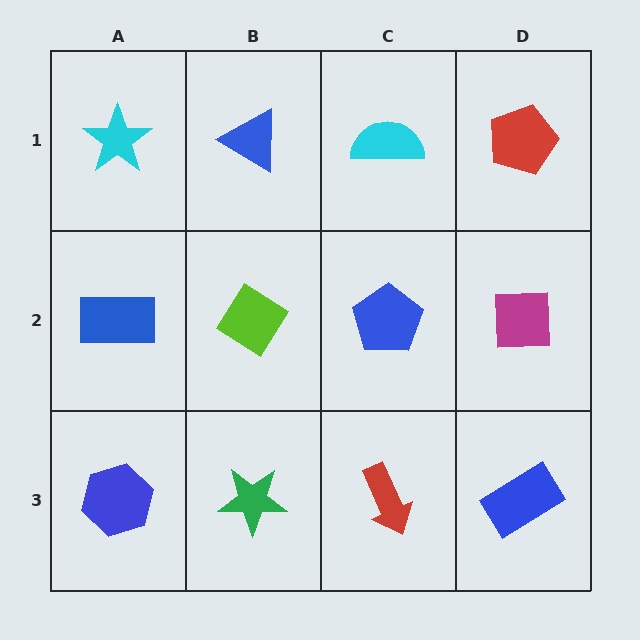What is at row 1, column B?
A blue triangle.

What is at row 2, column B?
A lime diamond.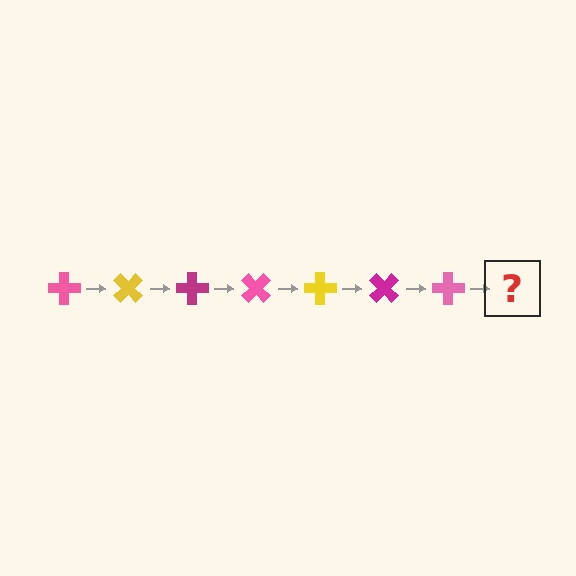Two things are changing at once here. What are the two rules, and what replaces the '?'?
The two rules are that it rotates 45 degrees each step and the color cycles through pink, yellow, and magenta. The '?' should be a yellow cross, rotated 315 degrees from the start.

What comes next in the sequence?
The next element should be a yellow cross, rotated 315 degrees from the start.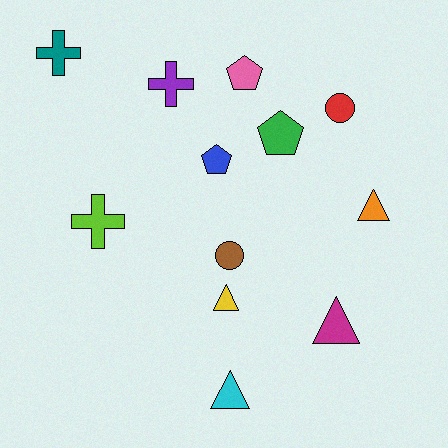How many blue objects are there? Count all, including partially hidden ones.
There is 1 blue object.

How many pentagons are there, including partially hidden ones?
There are 3 pentagons.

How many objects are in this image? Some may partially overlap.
There are 12 objects.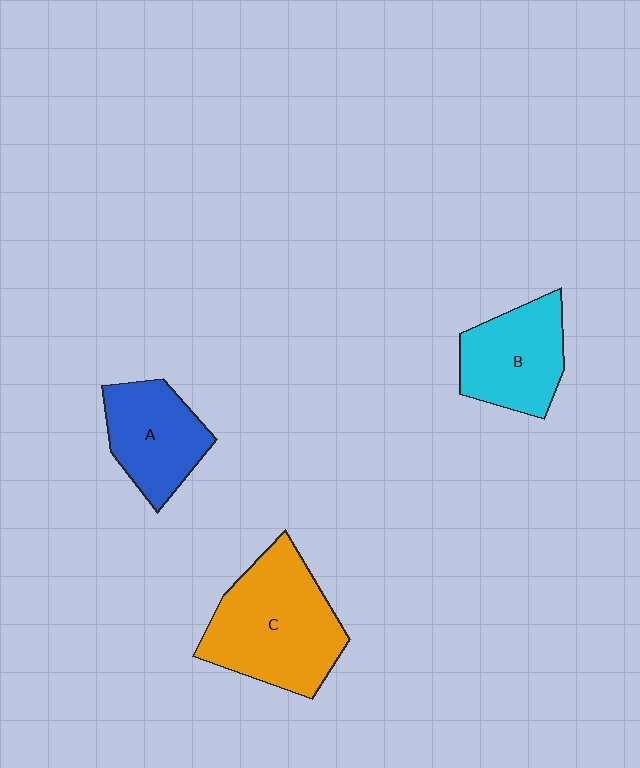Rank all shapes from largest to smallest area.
From largest to smallest: C (orange), B (cyan), A (blue).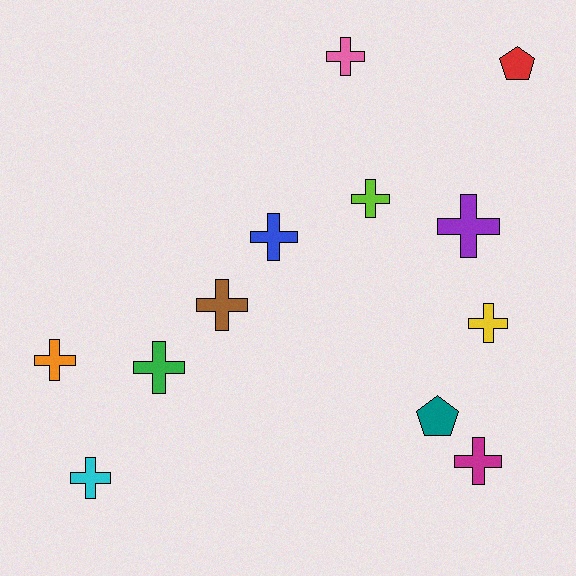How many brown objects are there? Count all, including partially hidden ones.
There is 1 brown object.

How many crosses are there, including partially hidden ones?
There are 10 crosses.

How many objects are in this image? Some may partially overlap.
There are 12 objects.